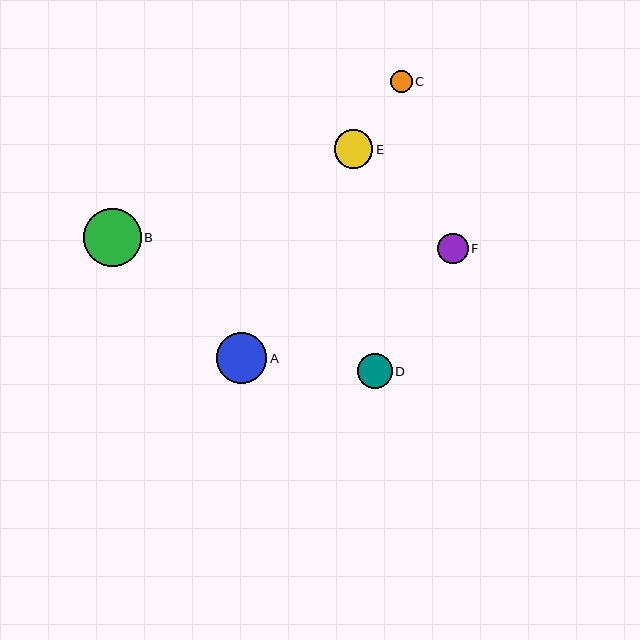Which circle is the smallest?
Circle C is the smallest with a size of approximately 22 pixels.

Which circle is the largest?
Circle B is the largest with a size of approximately 58 pixels.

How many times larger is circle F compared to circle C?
Circle F is approximately 1.4 times the size of circle C.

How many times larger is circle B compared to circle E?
Circle B is approximately 1.5 times the size of circle E.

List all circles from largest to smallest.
From largest to smallest: B, A, E, D, F, C.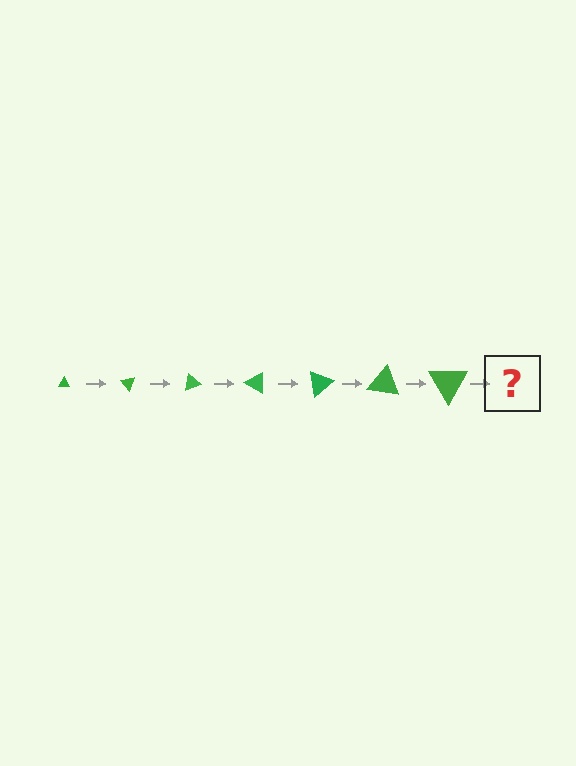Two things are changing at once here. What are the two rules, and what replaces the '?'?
The two rules are that the triangle grows larger each step and it rotates 50 degrees each step. The '?' should be a triangle, larger than the previous one and rotated 350 degrees from the start.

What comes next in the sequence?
The next element should be a triangle, larger than the previous one and rotated 350 degrees from the start.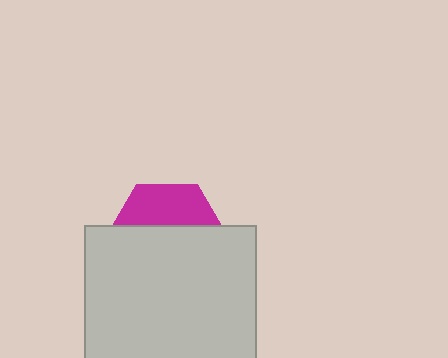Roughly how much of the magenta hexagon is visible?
A small part of it is visible (roughly 36%).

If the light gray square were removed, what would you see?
You would see the complete magenta hexagon.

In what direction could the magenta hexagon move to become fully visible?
The magenta hexagon could move up. That would shift it out from behind the light gray square entirely.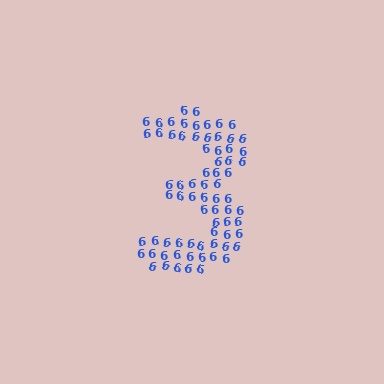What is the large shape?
The large shape is the digit 3.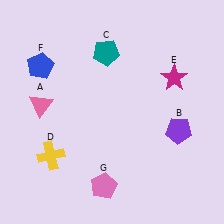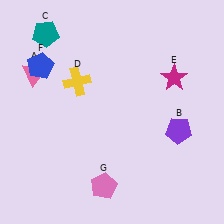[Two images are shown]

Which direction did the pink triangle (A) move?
The pink triangle (A) moved up.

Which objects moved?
The objects that moved are: the pink triangle (A), the teal pentagon (C), the yellow cross (D).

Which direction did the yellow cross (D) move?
The yellow cross (D) moved up.